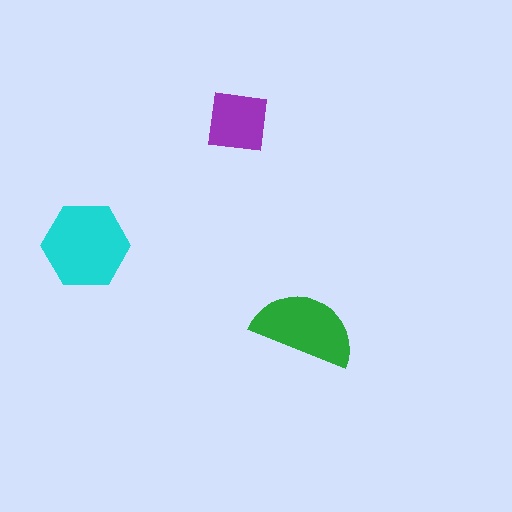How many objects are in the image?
There are 3 objects in the image.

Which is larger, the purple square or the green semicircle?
The green semicircle.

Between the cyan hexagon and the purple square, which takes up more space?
The cyan hexagon.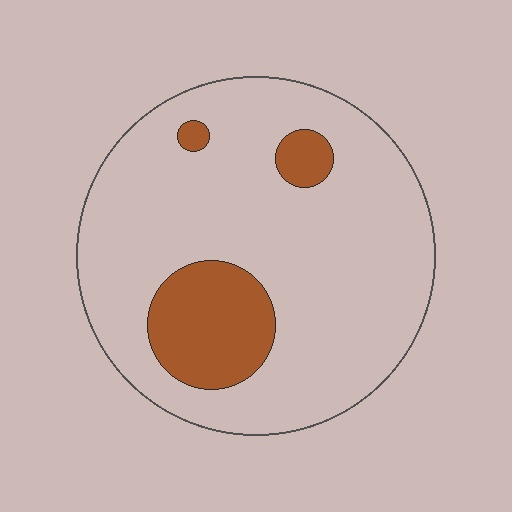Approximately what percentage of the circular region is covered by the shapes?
Approximately 15%.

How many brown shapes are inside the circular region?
3.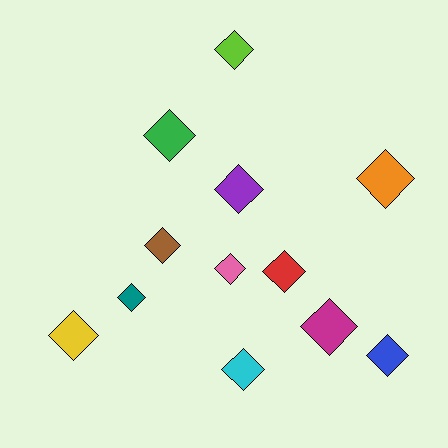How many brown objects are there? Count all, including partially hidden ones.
There is 1 brown object.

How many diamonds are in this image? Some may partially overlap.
There are 12 diamonds.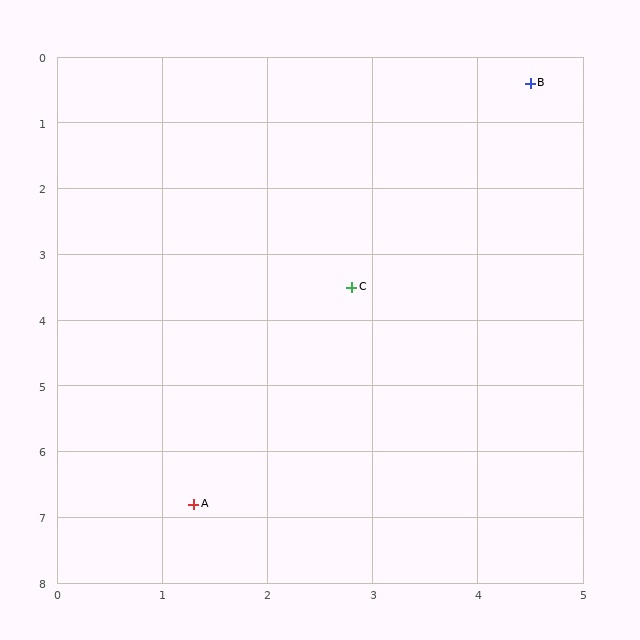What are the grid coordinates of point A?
Point A is at approximately (1.3, 6.8).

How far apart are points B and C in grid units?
Points B and C are about 3.5 grid units apart.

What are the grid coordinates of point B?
Point B is at approximately (4.5, 0.4).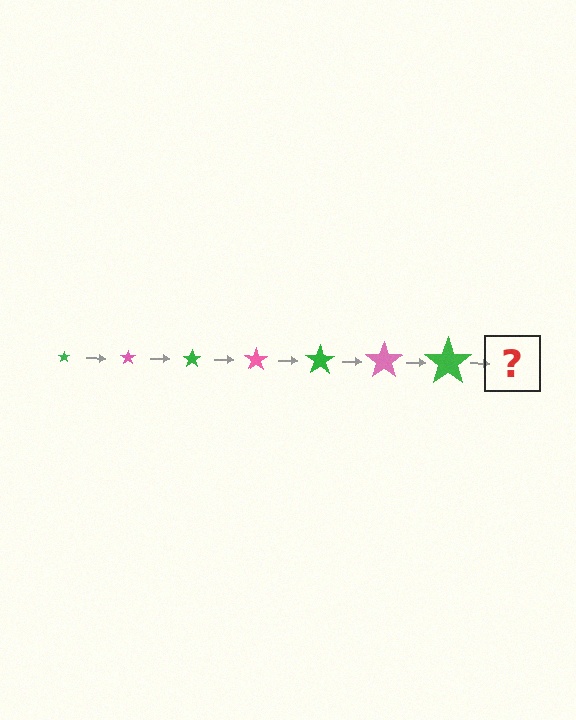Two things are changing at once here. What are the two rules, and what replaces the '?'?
The two rules are that the star grows larger each step and the color cycles through green and pink. The '?' should be a pink star, larger than the previous one.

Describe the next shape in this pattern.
It should be a pink star, larger than the previous one.